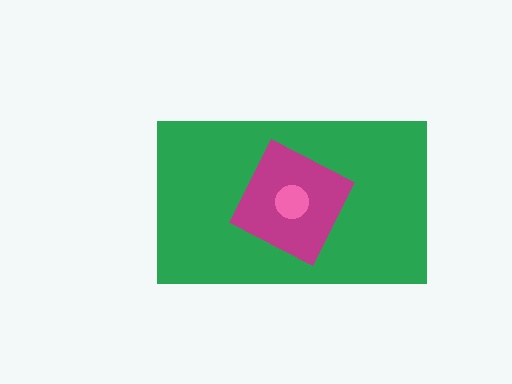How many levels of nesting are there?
3.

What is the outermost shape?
The green rectangle.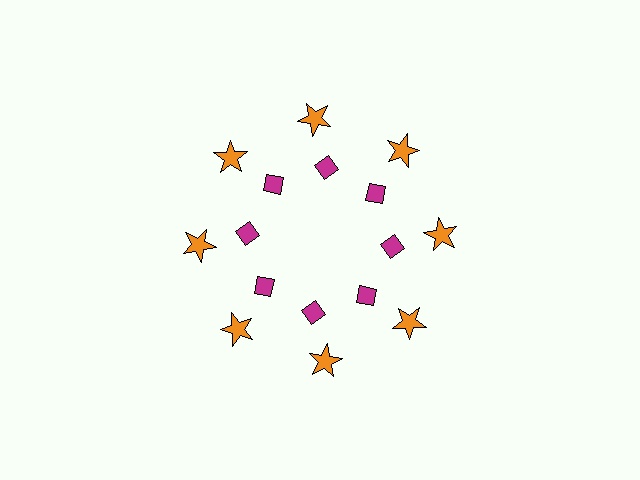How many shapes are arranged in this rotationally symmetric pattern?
There are 16 shapes, arranged in 8 groups of 2.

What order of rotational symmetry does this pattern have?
This pattern has 8-fold rotational symmetry.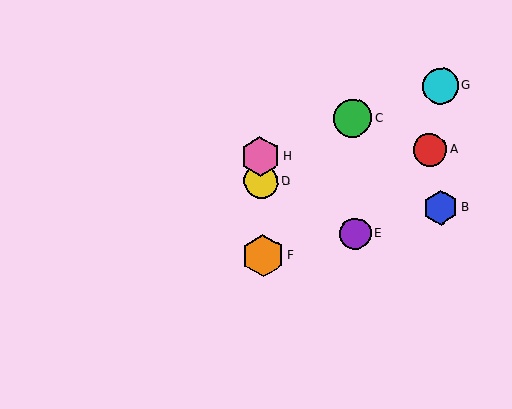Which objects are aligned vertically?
Objects D, F, H are aligned vertically.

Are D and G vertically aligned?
No, D is at x≈261 and G is at x≈441.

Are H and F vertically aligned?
Yes, both are at x≈261.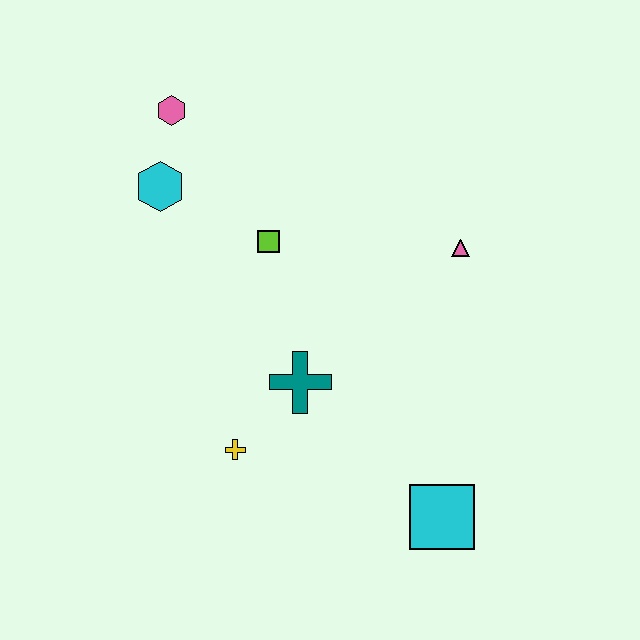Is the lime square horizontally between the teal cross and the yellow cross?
Yes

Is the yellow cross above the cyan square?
Yes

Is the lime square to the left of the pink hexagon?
No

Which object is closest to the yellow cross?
The teal cross is closest to the yellow cross.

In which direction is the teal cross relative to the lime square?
The teal cross is below the lime square.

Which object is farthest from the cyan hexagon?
The cyan square is farthest from the cyan hexagon.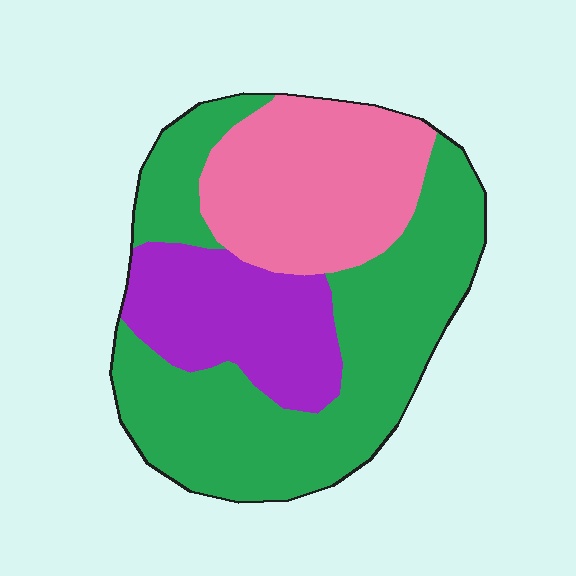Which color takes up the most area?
Green, at roughly 50%.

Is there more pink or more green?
Green.